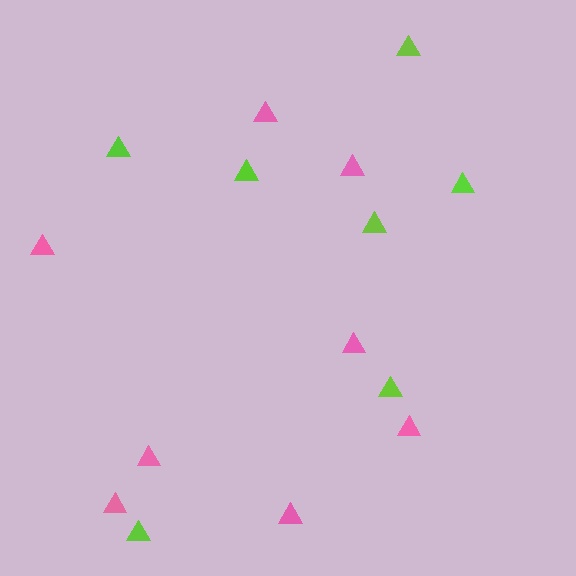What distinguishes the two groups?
There are 2 groups: one group of pink triangles (8) and one group of lime triangles (7).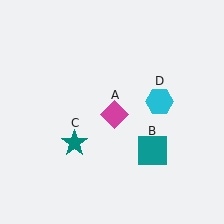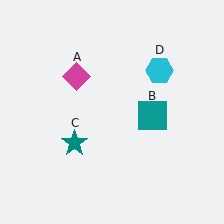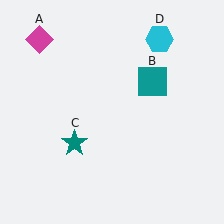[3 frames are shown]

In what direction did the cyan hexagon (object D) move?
The cyan hexagon (object D) moved up.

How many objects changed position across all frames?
3 objects changed position: magenta diamond (object A), teal square (object B), cyan hexagon (object D).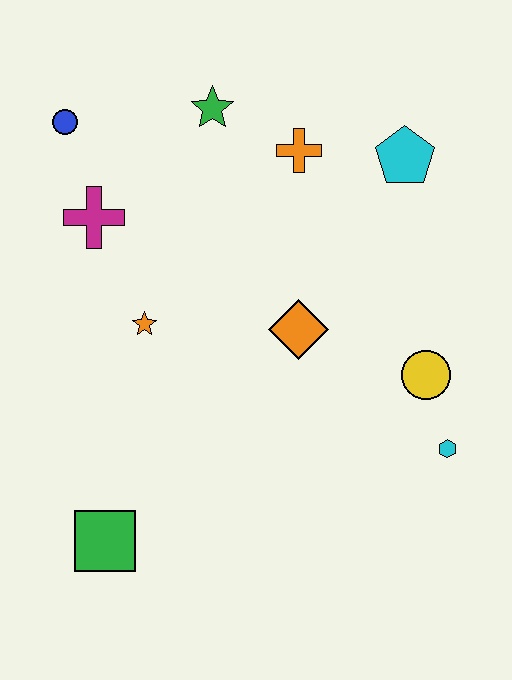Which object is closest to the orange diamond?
The yellow circle is closest to the orange diamond.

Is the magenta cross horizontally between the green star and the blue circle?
Yes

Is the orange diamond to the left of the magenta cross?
No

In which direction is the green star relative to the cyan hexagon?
The green star is above the cyan hexagon.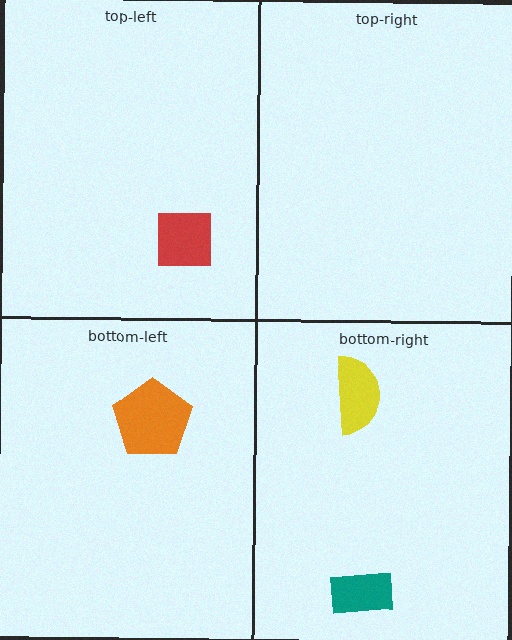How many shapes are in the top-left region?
1.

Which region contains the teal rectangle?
The bottom-right region.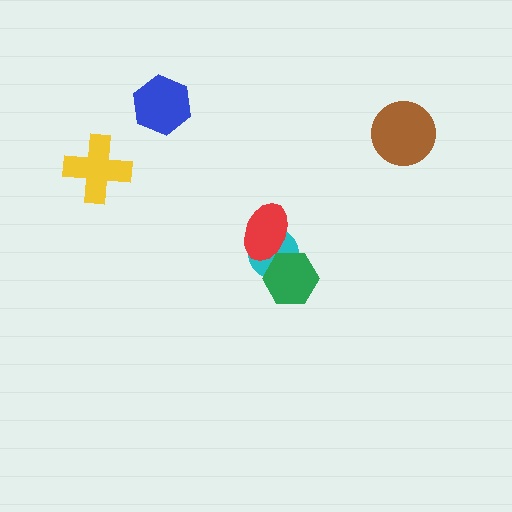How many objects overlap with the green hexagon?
1 object overlaps with the green hexagon.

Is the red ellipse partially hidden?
No, no other shape covers it.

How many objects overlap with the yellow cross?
0 objects overlap with the yellow cross.